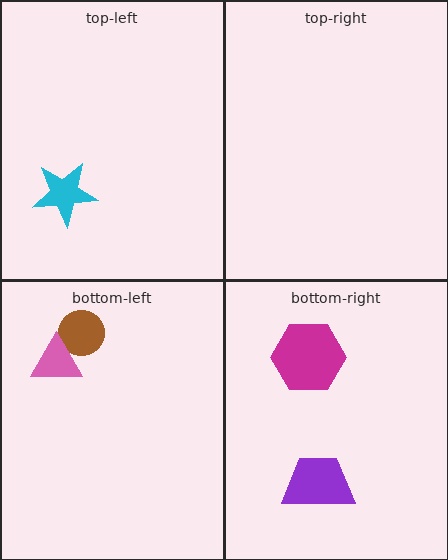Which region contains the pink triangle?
The bottom-left region.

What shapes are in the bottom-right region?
The magenta hexagon, the purple trapezoid.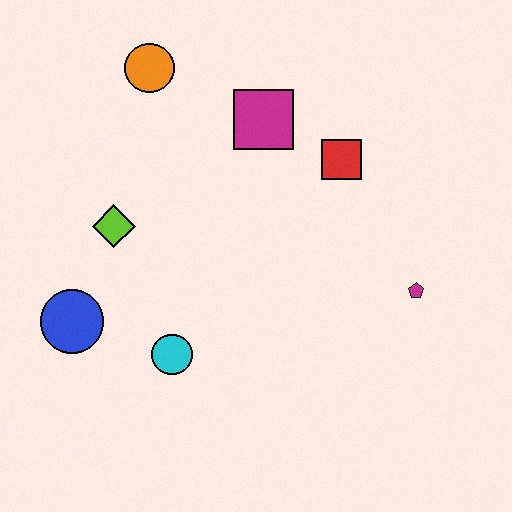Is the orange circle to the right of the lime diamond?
Yes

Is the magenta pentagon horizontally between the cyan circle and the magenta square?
No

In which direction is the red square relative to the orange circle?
The red square is to the right of the orange circle.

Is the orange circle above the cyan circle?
Yes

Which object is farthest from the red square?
The blue circle is farthest from the red square.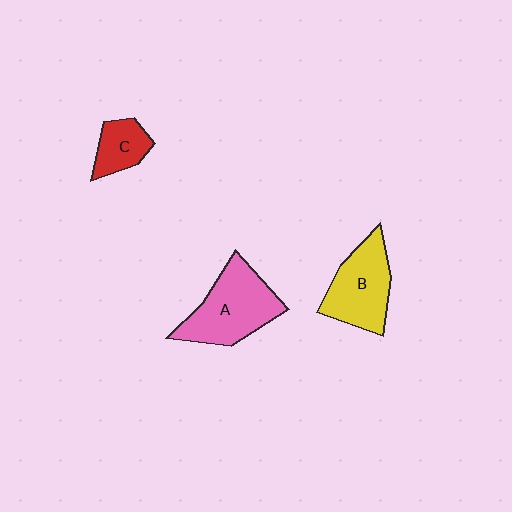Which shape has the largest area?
Shape A (pink).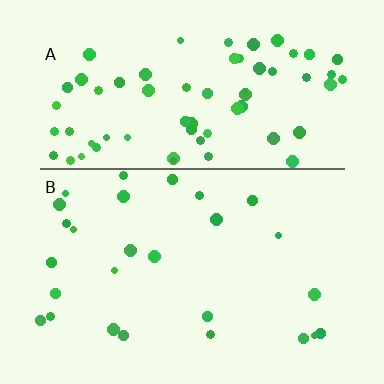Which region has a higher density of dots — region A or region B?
A (the top).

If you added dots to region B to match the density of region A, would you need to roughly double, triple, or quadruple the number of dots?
Approximately triple.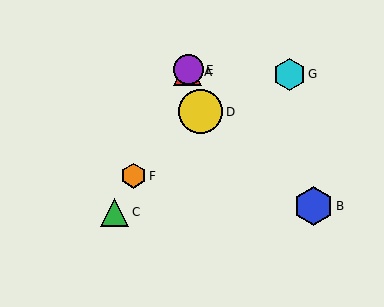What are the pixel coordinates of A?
Object A is at (187, 72).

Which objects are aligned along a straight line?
Objects A, C, E, F are aligned along a straight line.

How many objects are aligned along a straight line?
4 objects (A, C, E, F) are aligned along a straight line.